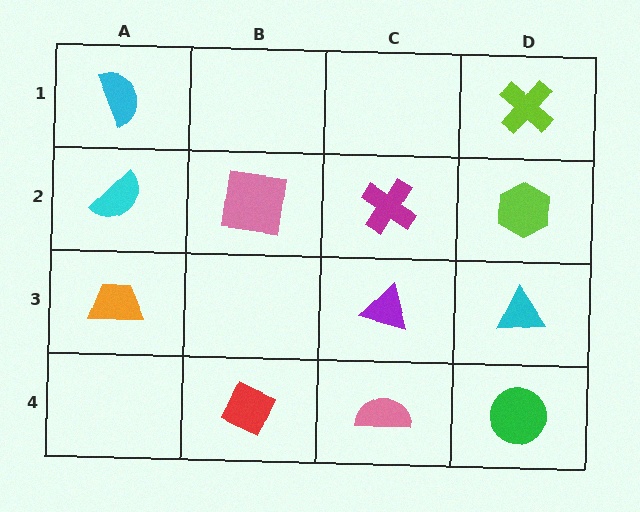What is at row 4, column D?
A green circle.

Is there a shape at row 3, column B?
No, that cell is empty.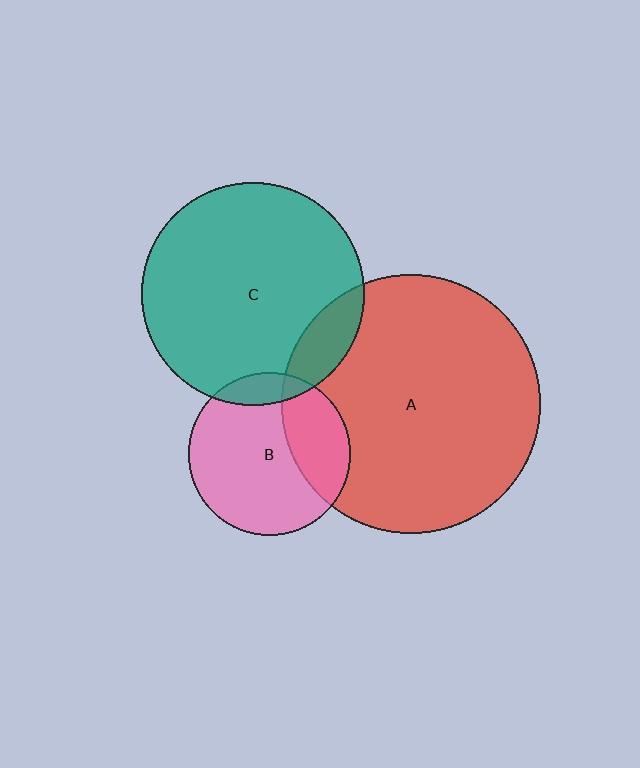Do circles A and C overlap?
Yes.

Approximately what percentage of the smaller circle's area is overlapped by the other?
Approximately 10%.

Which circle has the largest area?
Circle A (red).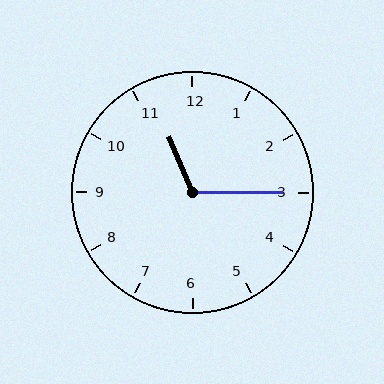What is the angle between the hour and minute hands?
Approximately 112 degrees.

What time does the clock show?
11:15.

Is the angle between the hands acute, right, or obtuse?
It is obtuse.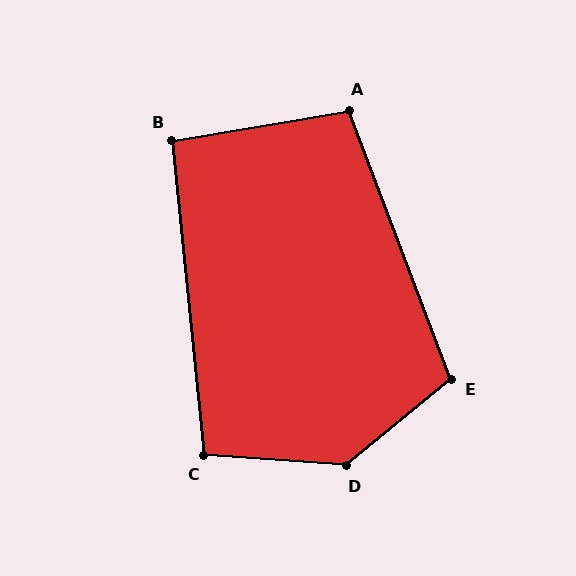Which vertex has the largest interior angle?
D, at approximately 136 degrees.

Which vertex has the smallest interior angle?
B, at approximately 94 degrees.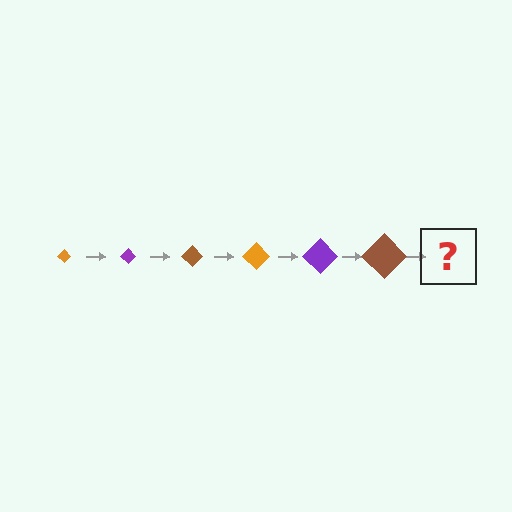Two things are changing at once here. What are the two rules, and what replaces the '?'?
The two rules are that the diamond grows larger each step and the color cycles through orange, purple, and brown. The '?' should be an orange diamond, larger than the previous one.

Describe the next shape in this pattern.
It should be an orange diamond, larger than the previous one.